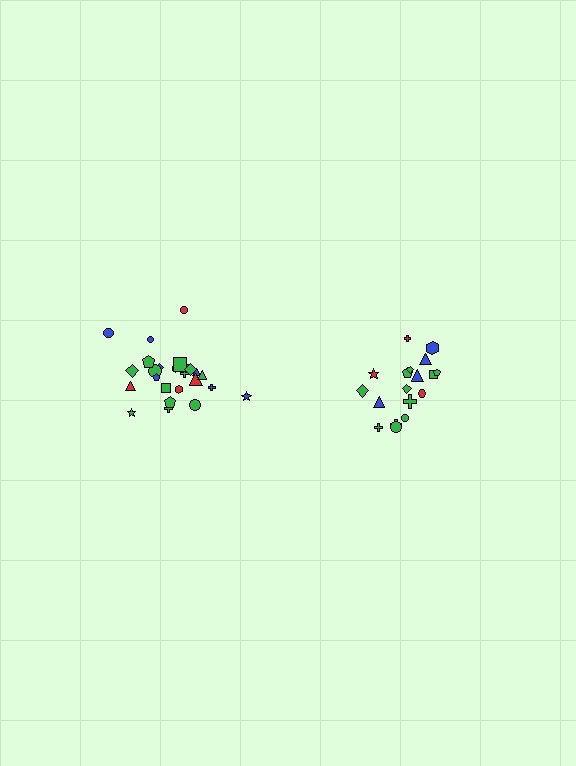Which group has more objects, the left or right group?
The left group.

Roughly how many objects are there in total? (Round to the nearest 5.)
Roughly 45 objects in total.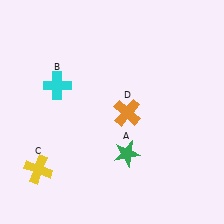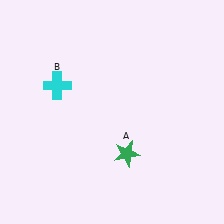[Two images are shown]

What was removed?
The orange cross (D), the yellow cross (C) were removed in Image 2.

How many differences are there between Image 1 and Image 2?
There are 2 differences between the two images.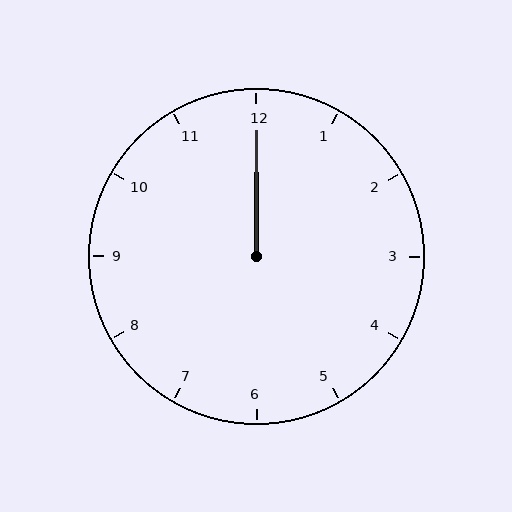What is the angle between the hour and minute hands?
Approximately 0 degrees.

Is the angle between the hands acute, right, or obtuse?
It is acute.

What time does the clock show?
12:00.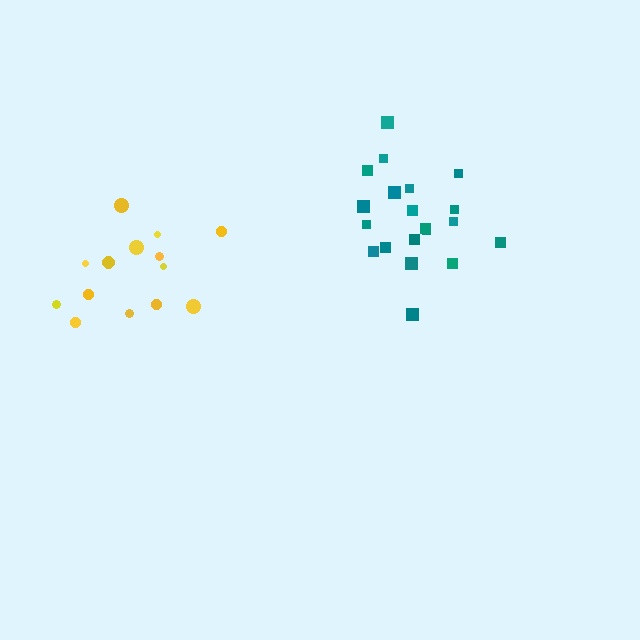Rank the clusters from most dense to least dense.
teal, yellow.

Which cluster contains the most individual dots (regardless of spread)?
Teal (20).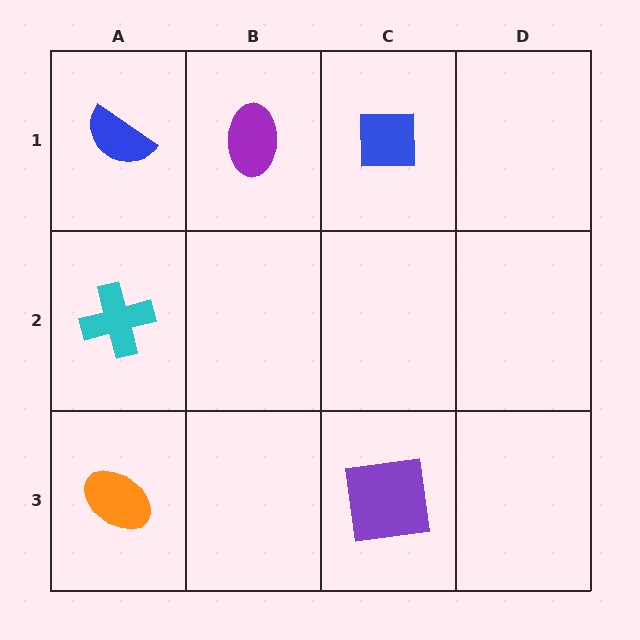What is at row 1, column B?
A purple ellipse.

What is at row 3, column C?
A purple square.